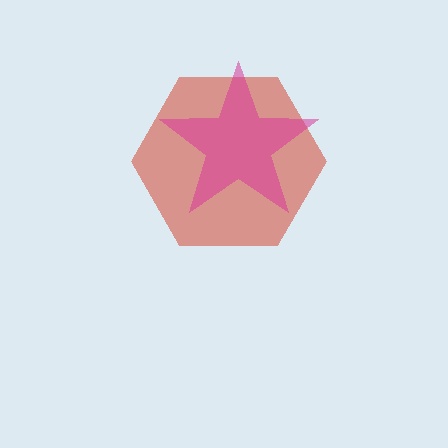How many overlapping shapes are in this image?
There are 2 overlapping shapes in the image.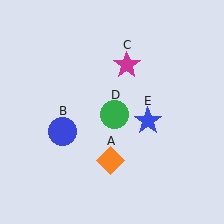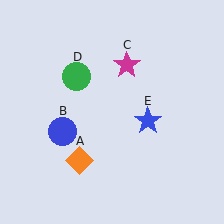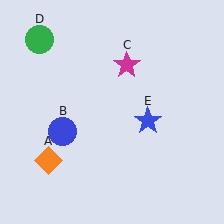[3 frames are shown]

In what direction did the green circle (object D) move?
The green circle (object D) moved up and to the left.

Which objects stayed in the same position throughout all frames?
Blue circle (object B) and magenta star (object C) and blue star (object E) remained stationary.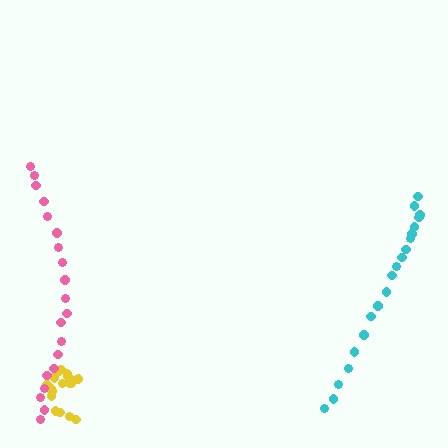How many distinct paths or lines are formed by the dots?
There are 3 distinct paths.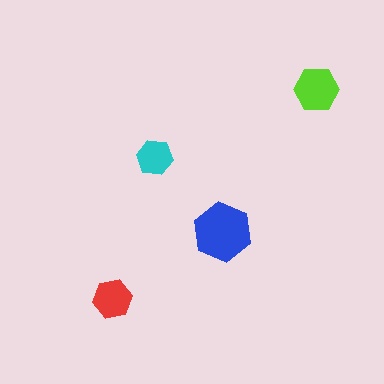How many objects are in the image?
There are 4 objects in the image.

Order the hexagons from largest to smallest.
the blue one, the lime one, the red one, the cyan one.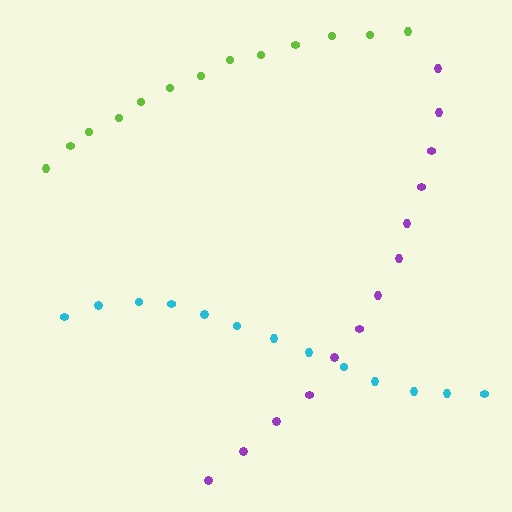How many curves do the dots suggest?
There are 3 distinct paths.